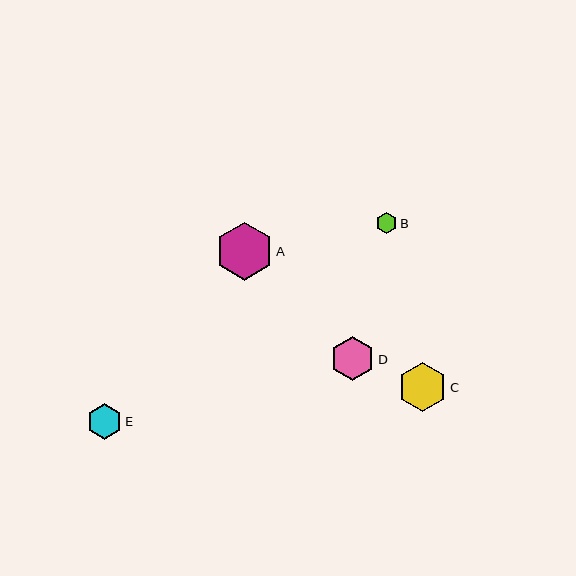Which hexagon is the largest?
Hexagon A is the largest with a size of approximately 58 pixels.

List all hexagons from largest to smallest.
From largest to smallest: A, C, D, E, B.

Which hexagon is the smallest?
Hexagon B is the smallest with a size of approximately 21 pixels.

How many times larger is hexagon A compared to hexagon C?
Hexagon A is approximately 1.2 times the size of hexagon C.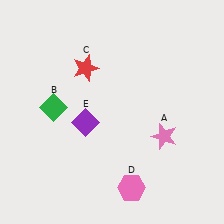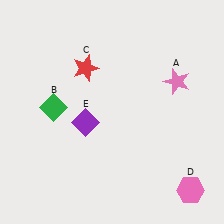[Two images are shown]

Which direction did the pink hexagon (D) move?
The pink hexagon (D) moved right.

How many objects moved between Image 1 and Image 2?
2 objects moved between the two images.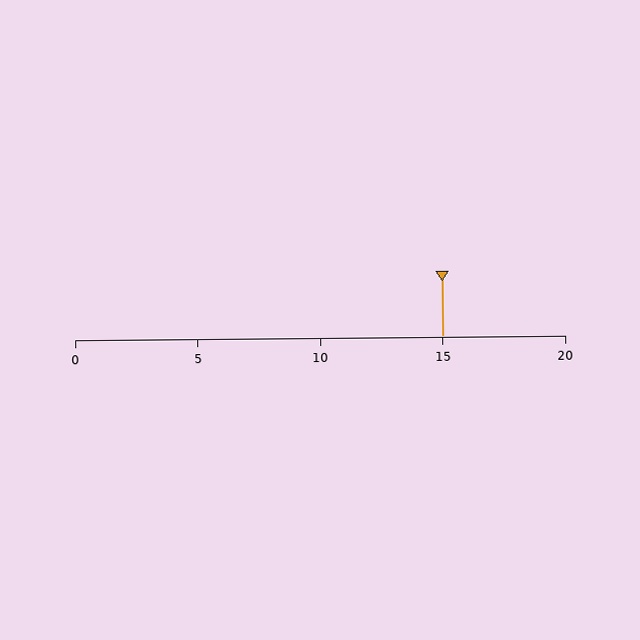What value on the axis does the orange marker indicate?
The marker indicates approximately 15.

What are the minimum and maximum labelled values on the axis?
The axis runs from 0 to 20.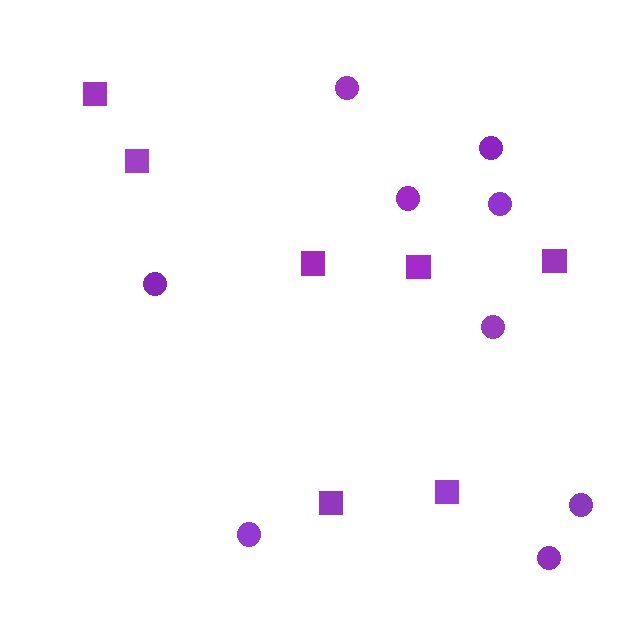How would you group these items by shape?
There are 2 groups: one group of circles (9) and one group of squares (7).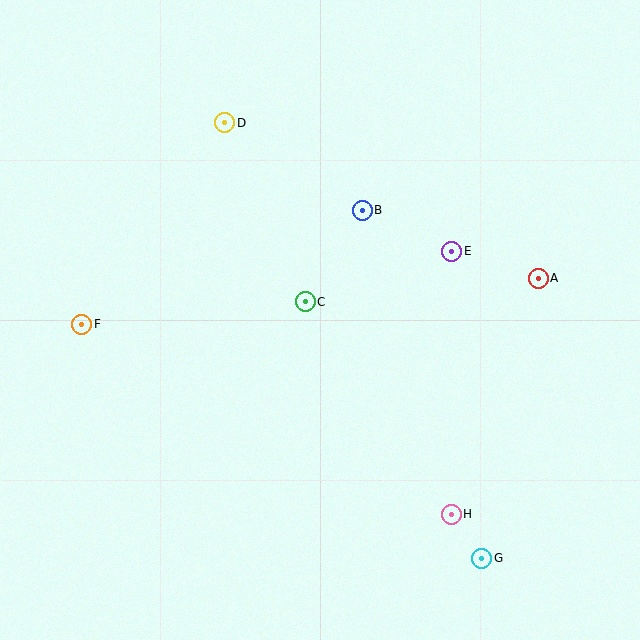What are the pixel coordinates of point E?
Point E is at (452, 251).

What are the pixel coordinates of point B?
Point B is at (362, 210).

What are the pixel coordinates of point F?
Point F is at (82, 324).